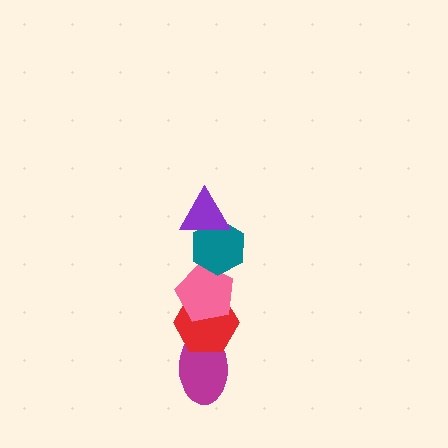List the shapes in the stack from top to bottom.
From top to bottom: the purple triangle, the teal hexagon, the pink pentagon, the red hexagon, the magenta ellipse.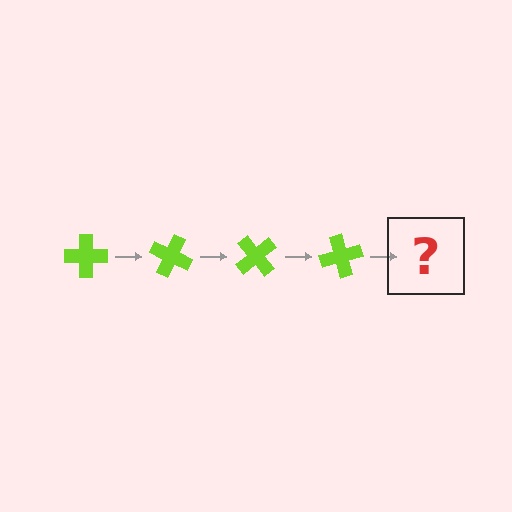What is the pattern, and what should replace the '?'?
The pattern is that the cross rotates 25 degrees each step. The '?' should be a lime cross rotated 100 degrees.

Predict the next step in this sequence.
The next step is a lime cross rotated 100 degrees.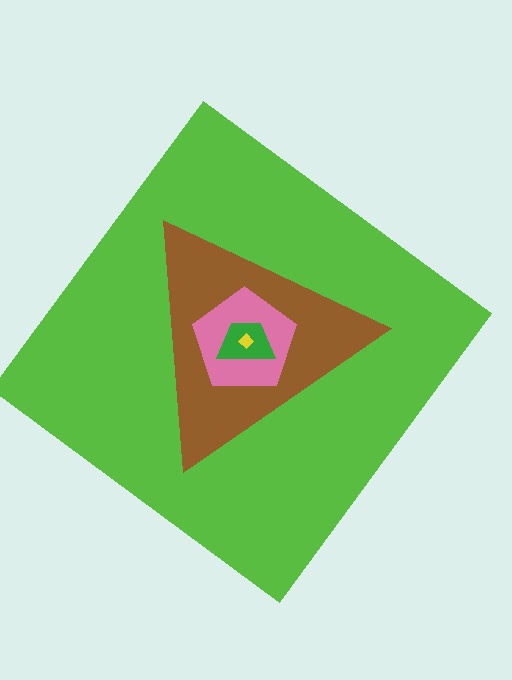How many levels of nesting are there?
5.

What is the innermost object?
The yellow diamond.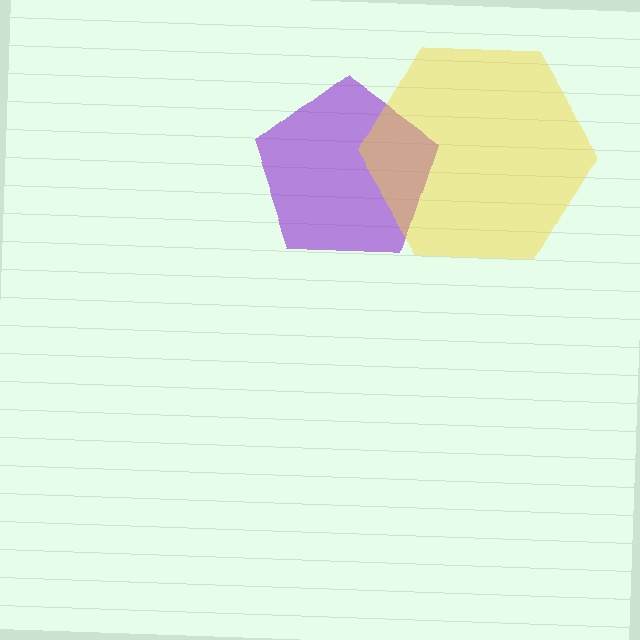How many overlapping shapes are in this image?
There are 2 overlapping shapes in the image.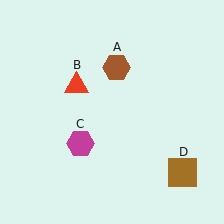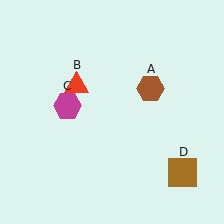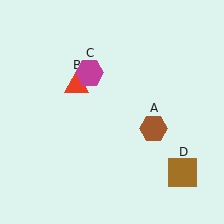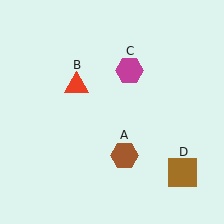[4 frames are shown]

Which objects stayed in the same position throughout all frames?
Red triangle (object B) and brown square (object D) remained stationary.